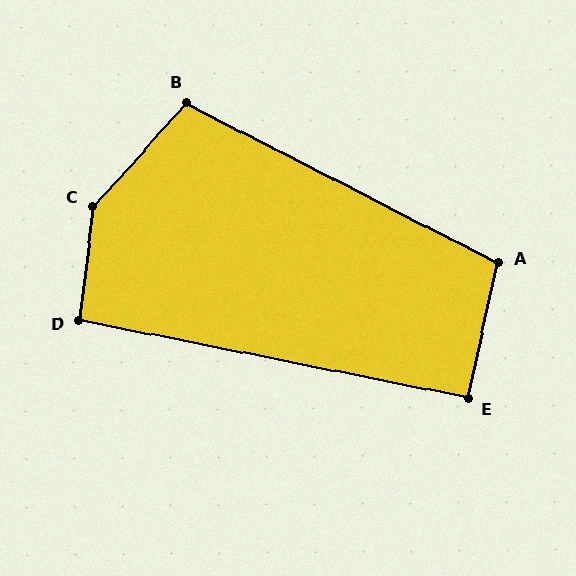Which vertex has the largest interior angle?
C, at approximately 145 degrees.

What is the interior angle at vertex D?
Approximately 94 degrees (approximately right).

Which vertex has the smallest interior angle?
E, at approximately 91 degrees.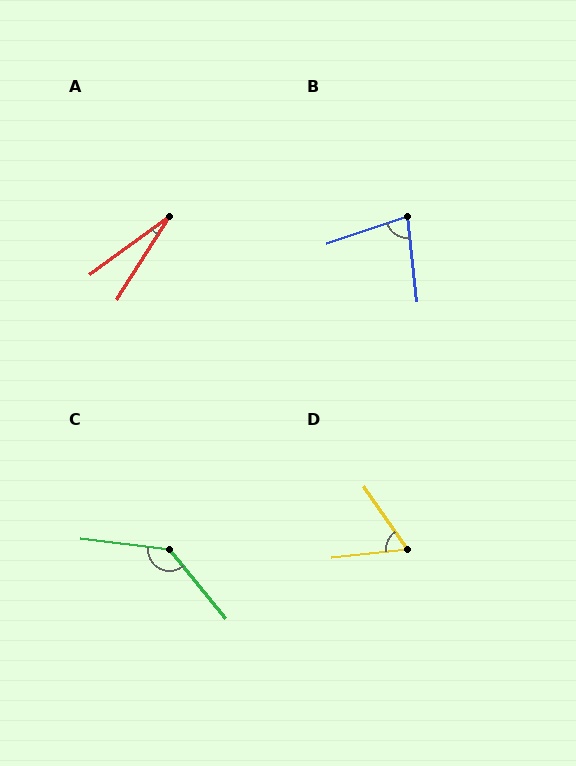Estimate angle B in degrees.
Approximately 78 degrees.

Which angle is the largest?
C, at approximately 136 degrees.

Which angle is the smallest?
A, at approximately 22 degrees.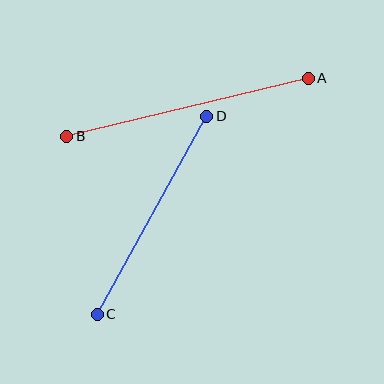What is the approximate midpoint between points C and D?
The midpoint is at approximately (152, 215) pixels.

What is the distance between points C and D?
The distance is approximately 226 pixels.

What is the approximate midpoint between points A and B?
The midpoint is at approximately (187, 107) pixels.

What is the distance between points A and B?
The distance is approximately 248 pixels.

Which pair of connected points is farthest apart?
Points A and B are farthest apart.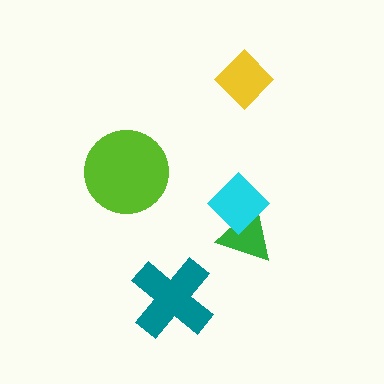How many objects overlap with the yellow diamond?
0 objects overlap with the yellow diamond.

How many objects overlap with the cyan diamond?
1 object overlaps with the cyan diamond.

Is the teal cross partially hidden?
No, no other shape covers it.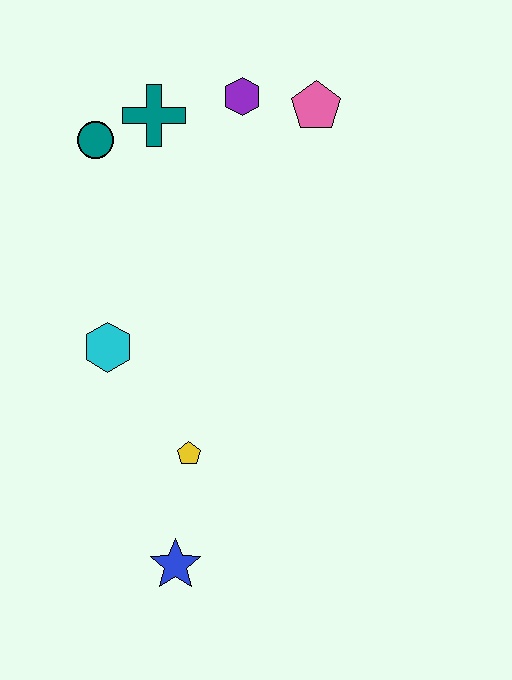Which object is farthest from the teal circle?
The blue star is farthest from the teal circle.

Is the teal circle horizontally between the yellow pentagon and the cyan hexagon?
No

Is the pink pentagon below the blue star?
No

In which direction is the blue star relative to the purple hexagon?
The blue star is below the purple hexagon.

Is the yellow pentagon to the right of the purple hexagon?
No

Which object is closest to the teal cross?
The teal circle is closest to the teal cross.